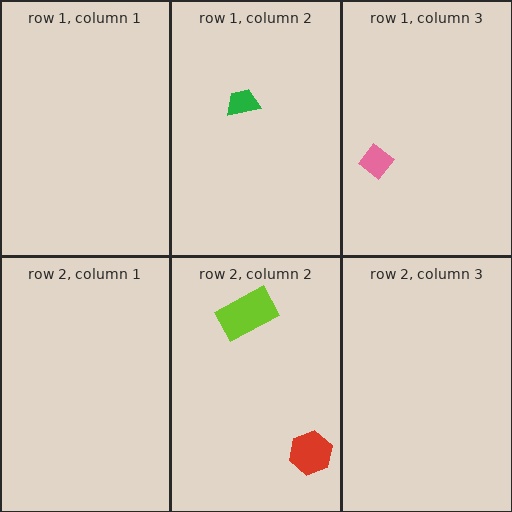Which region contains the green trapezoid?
The row 1, column 2 region.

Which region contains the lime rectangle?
The row 2, column 2 region.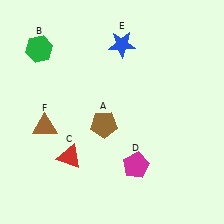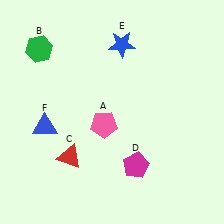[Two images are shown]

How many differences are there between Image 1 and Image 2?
There are 2 differences between the two images.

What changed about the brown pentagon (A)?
In Image 1, A is brown. In Image 2, it changed to pink.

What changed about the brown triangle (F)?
In Image 1, F is brown. In Image 2, it changed to blue.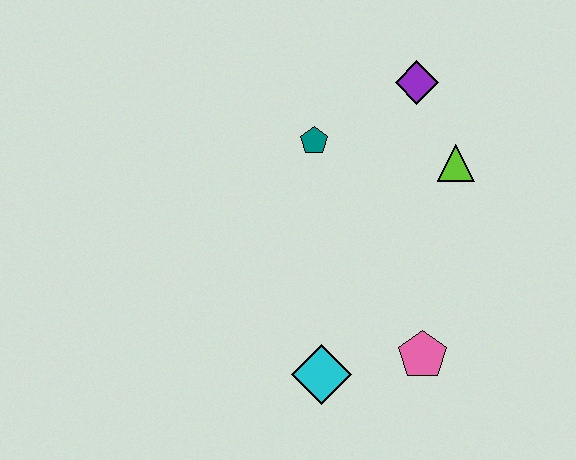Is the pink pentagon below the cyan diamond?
No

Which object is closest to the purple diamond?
The lime triangle is closest to the purple diamond.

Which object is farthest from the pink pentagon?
The purple diamond is farthest from the pink pentagon.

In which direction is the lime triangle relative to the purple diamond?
The lime triangle is below the purple diamond.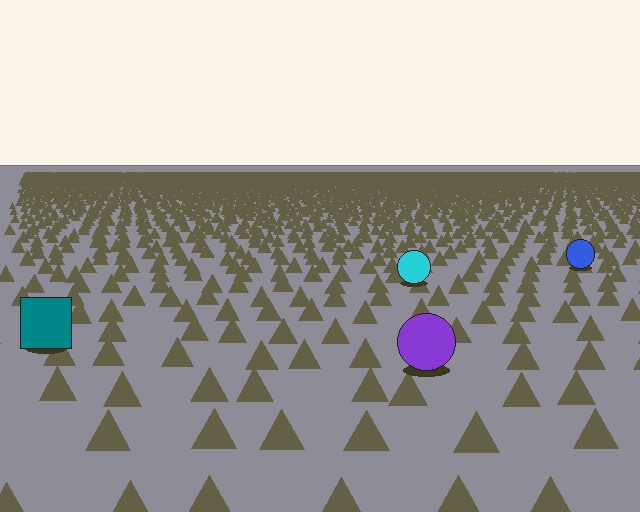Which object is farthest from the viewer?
The blue circle is farthest from the viewer. It appears smaller and the ground texture around it is denser.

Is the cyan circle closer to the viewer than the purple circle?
No. The purple circle is closer — you can tell from the texture gradient: the ground texture is coarser near it.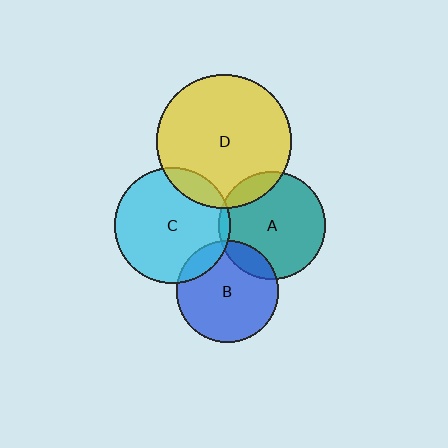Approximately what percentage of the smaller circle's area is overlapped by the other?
Approximately 15%.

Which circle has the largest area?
Circle D (yellow).